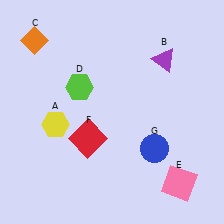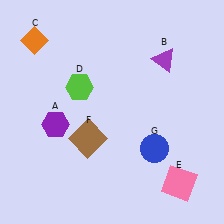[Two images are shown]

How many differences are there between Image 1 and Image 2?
There are 2 differences between the two images.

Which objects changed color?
A changed from yellow to purple. F changed from red to brown.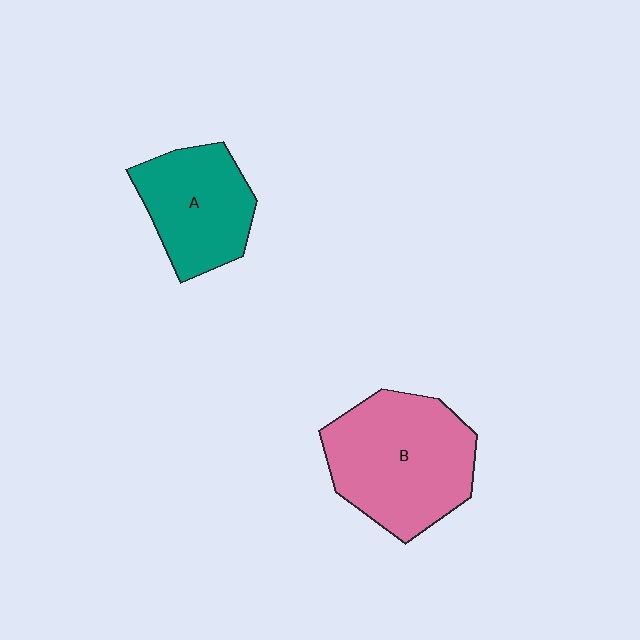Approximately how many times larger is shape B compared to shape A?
Approximately 1.4 times.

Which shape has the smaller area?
Shape A (teal).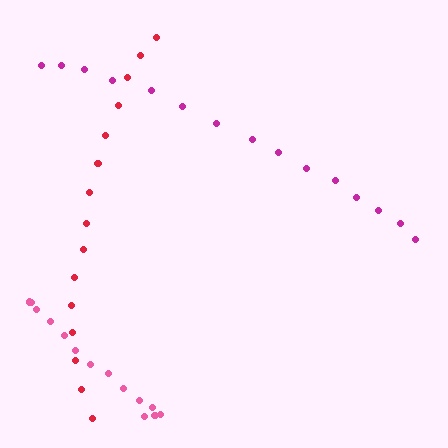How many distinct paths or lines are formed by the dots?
There are 3 distinct paths.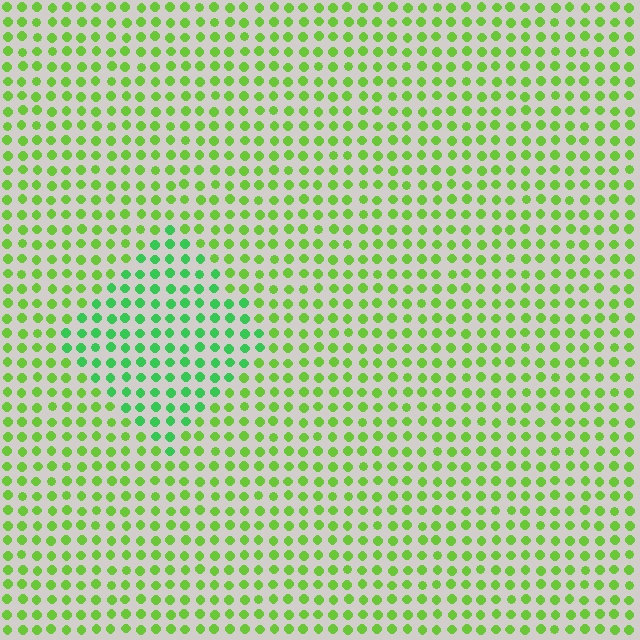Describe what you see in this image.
The image is filled with small lime elements in a uniform arrangement. A diamond-shaped region is visible where the elements are tinted to a slightly different hue, forming a subtle color boundary.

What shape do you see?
I see a diamond.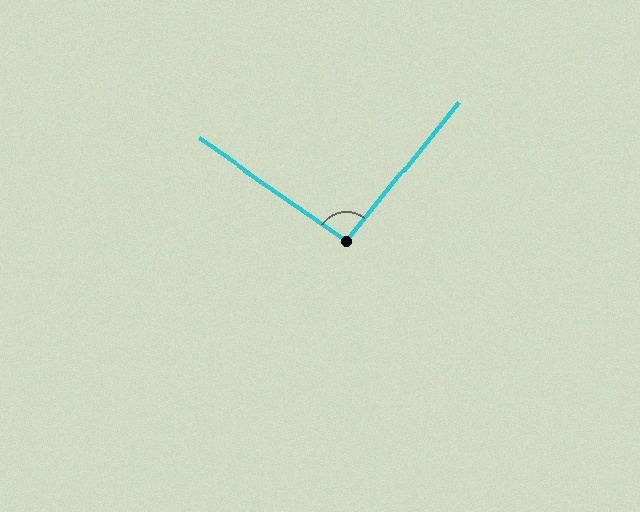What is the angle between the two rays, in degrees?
Approximately 94 degrees.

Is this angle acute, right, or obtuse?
It is approximately a right angle.